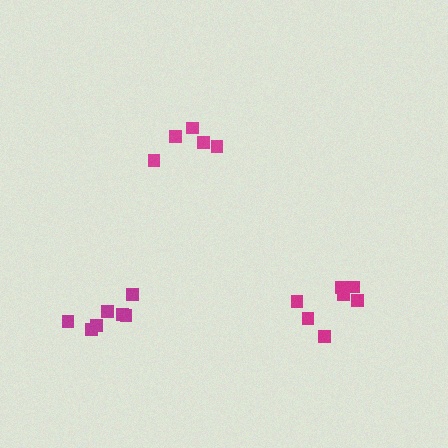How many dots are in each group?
Group 1: 7 dots, Group 2: 5 dots, Group 3: 7 dots (19 total).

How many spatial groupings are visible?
There are 3 spatial groupings.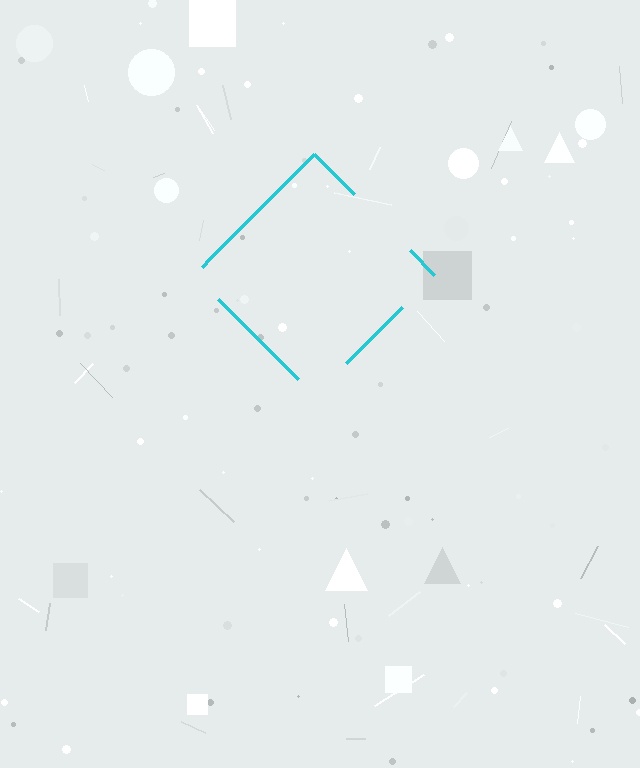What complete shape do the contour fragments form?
The contour fragments form a diamond.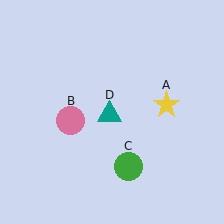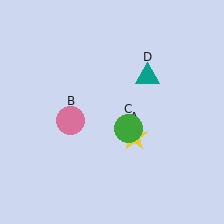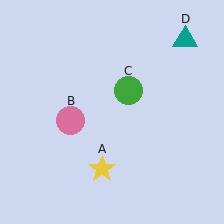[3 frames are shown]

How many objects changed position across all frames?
3 objects changed position: yellow star (object A), green circle (object C), teal triangle (object D).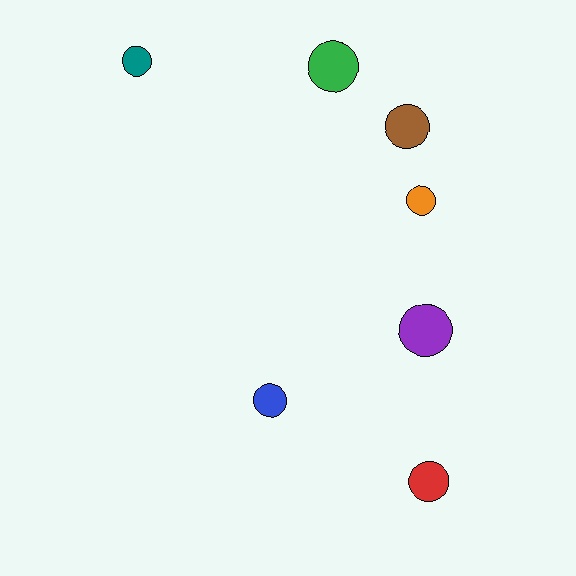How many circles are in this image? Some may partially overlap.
There are 7 circles.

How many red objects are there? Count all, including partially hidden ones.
There is 1 red object.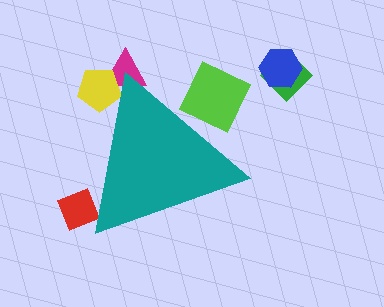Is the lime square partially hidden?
Yes, the lime square is partially hidden behind the teal triangle.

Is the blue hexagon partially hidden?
No, the blue hexagon is fully visible.